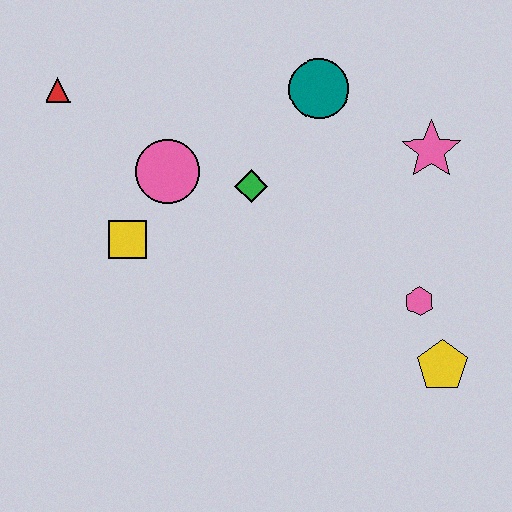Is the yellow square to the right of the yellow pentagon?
No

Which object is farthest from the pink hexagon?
The red triangle is farthest from the pink hexagon.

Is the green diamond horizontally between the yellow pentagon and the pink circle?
Yes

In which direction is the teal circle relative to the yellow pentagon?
The teal circle is above the yellow pentagon.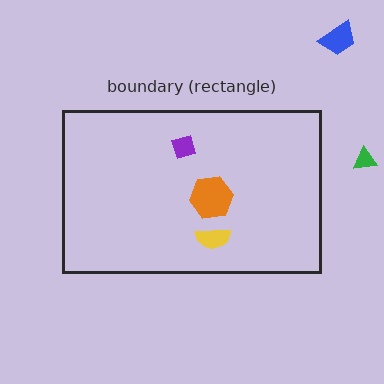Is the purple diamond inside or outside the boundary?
Inside.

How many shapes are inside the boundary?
3 inside, 2 outside.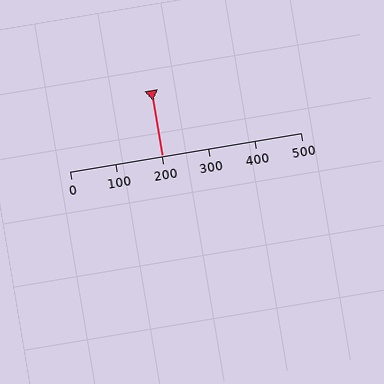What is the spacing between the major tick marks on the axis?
The major ticks are spaced 100 apart.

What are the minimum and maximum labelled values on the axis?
The axis runs from 0 to 500.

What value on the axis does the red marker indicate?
The marker indicates approximately 200.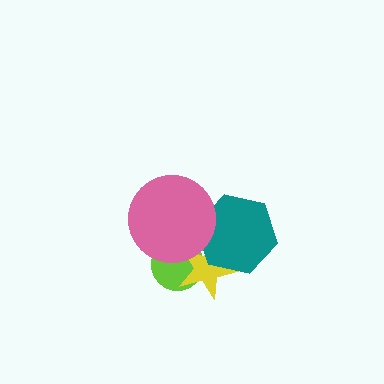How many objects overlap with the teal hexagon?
2 objects overlap with the teal hexagon.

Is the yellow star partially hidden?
Yes, it is partially covered by another shape.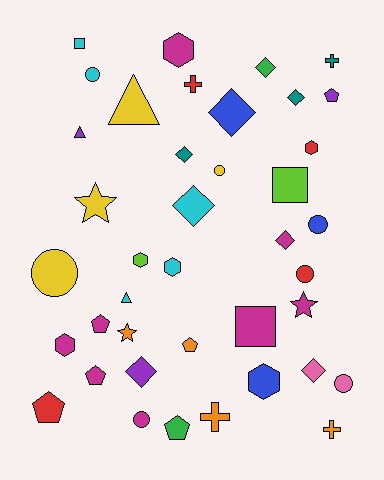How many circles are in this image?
There are 7 circles.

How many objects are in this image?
There are 40 objects.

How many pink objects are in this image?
There are 2 pink objects.